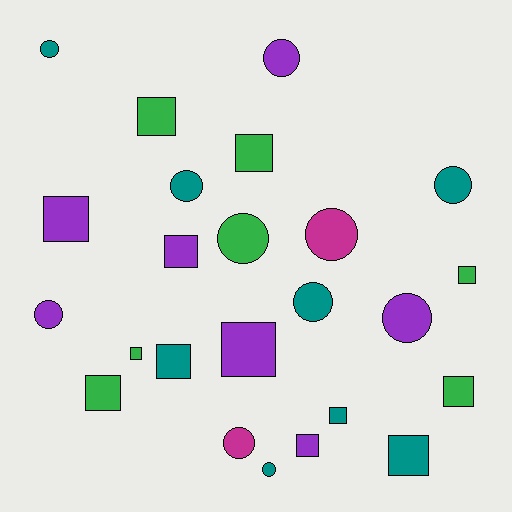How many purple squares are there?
There are 4 purple squares.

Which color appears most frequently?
Teal, with 8 objects.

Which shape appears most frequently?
Square, with 13 objects.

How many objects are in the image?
There are 24 objects.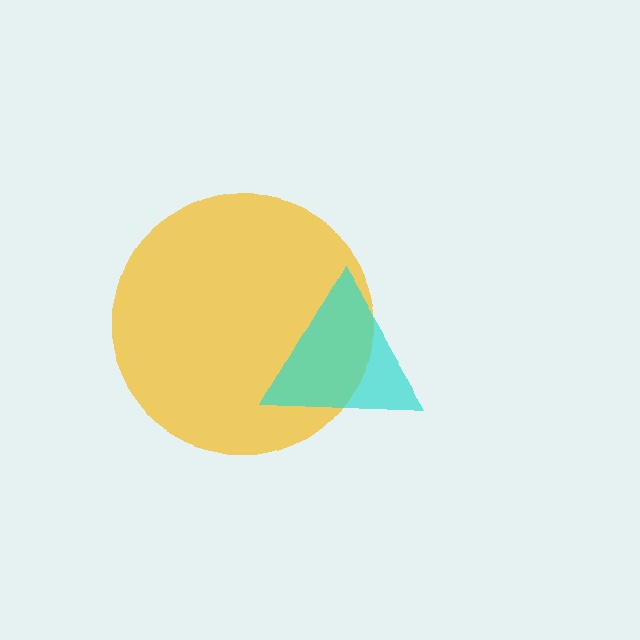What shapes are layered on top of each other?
The layered shapes are: a yellow circle, a cyan triangle.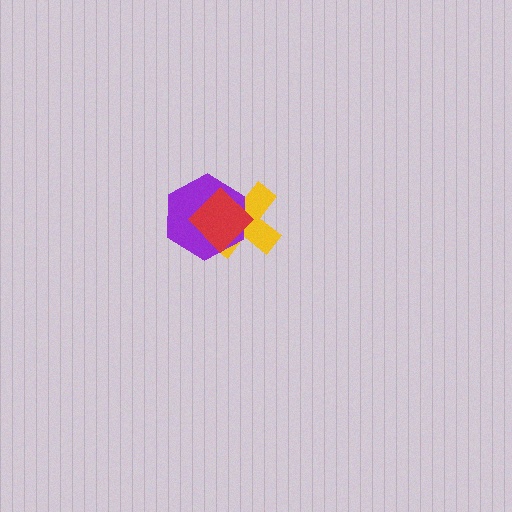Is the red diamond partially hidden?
No, no other shape covers it.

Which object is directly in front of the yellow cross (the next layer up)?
The purple hexagon is directly in front of the yellow cross.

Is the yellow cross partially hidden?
Yes, it is partially covered by another shape.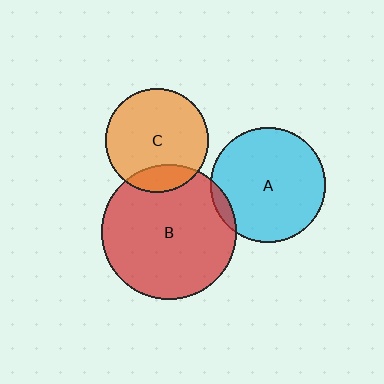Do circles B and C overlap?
Yes.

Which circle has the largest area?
Circle B (red).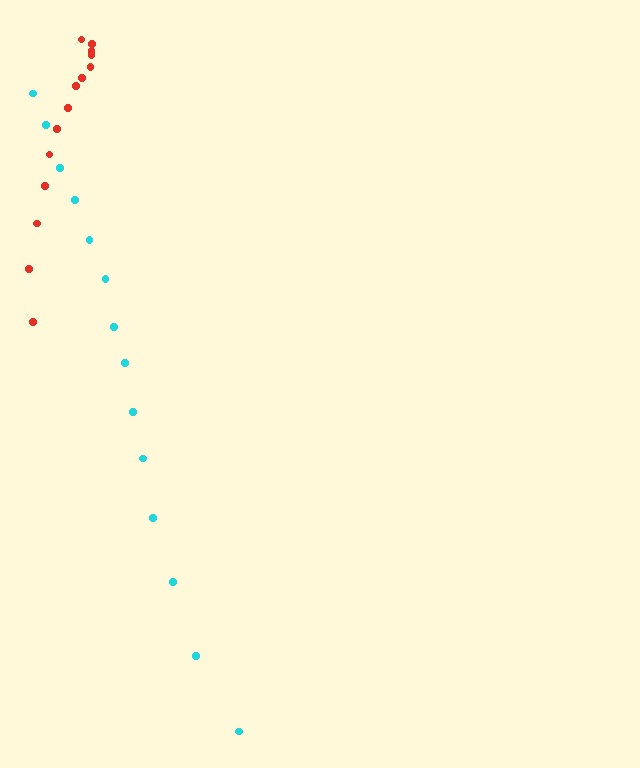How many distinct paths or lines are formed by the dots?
There are 2 distinct paths.